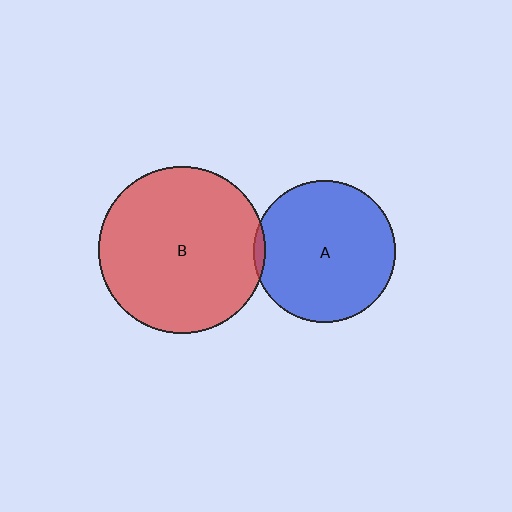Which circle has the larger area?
Circle B (red).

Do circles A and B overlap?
Yes.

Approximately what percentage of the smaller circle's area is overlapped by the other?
Approximately 5%.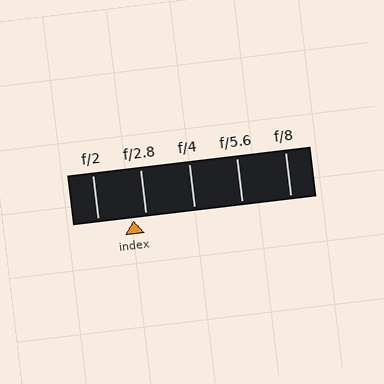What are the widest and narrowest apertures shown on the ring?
The widest aperture shown is f/2 and the narrowest is f/8.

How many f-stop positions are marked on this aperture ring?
There are 5 f-stop positions marked.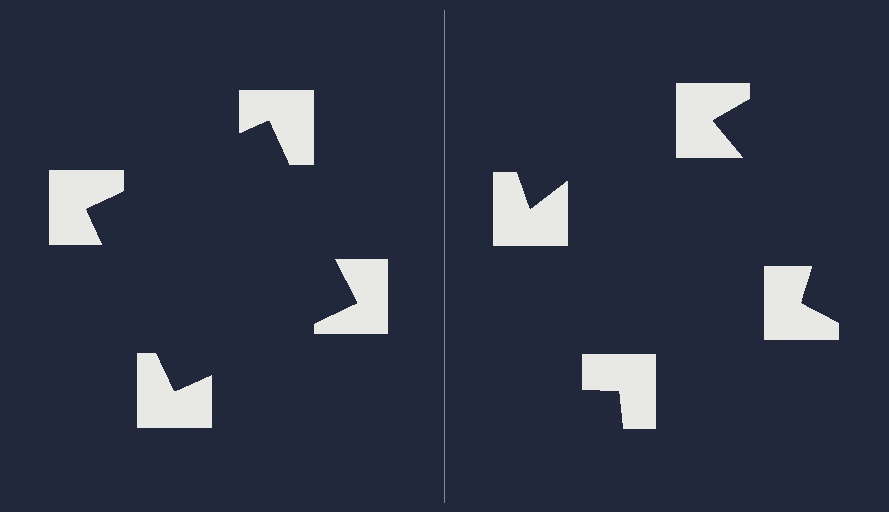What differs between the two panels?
The notched squares are positioned identically on both sides; only the wedge orientations differ. On the left they align to a square; on the right they are misaligned.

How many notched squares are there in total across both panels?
8 — 4 on each side.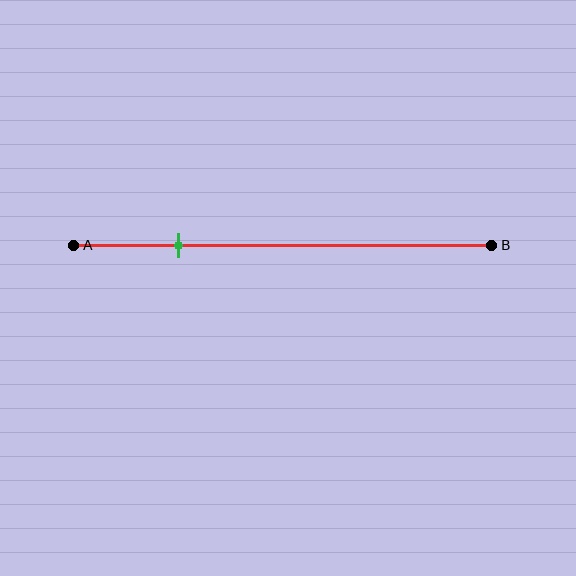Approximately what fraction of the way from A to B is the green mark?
The green mark is approximately 25% of the way from A to B.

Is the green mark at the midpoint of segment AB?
No, the mark is at about 25% from A, not at the 50% midpoint.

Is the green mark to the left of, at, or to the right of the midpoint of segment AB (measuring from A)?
The green mark is to the left of the midpoint of segment AB.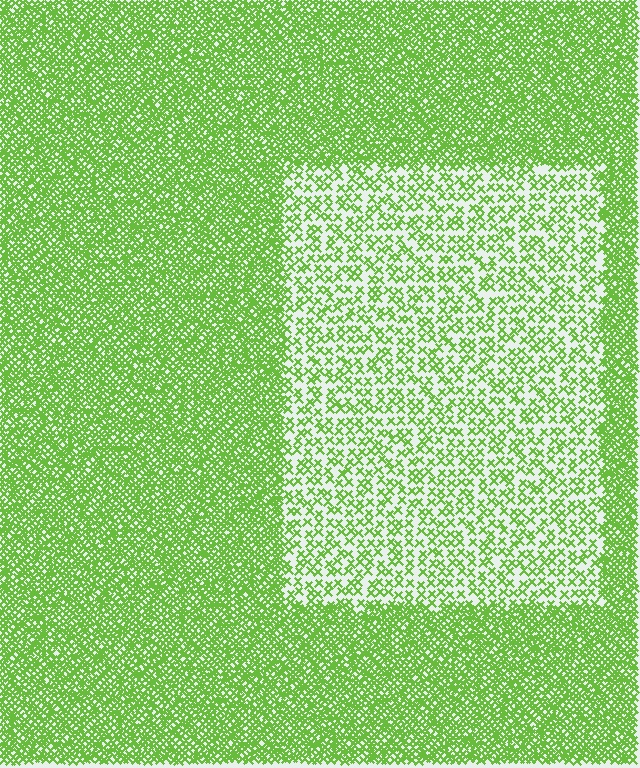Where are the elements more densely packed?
The elements are more densely packed outside the rectangle boundary.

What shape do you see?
I see a rectangle.